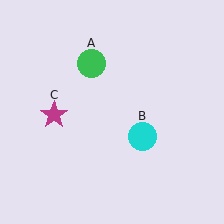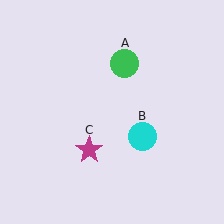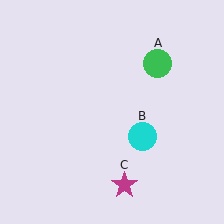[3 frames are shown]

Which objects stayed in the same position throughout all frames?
Cyan circle (object B) remained stationary.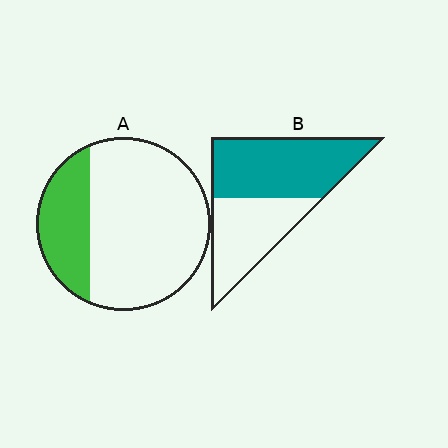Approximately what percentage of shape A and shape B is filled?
A is approximately 25% and B is approximately 60%.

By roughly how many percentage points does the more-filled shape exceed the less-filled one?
By roughly 30 percentage points (B over A).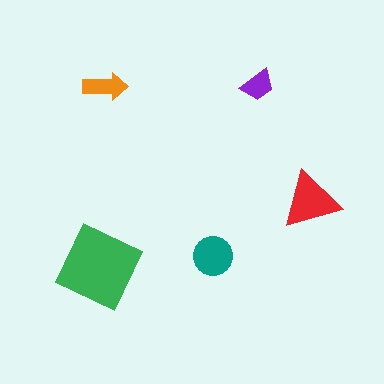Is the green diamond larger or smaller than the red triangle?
Larger.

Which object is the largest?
The green diamond.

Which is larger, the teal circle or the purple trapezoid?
The teal circle.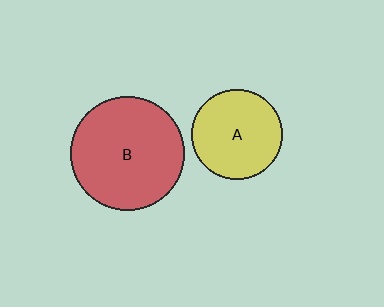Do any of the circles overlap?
No, none of the circles overlap.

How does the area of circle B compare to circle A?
Approximately 1.6 times.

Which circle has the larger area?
Circle B (red).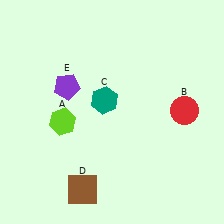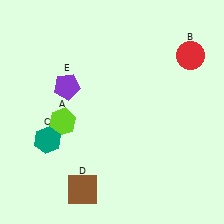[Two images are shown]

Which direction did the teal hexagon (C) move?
The teal hexagon (C) moved left.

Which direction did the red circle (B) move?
The red circle (B) moved up.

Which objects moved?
The objects that moved are: the red circle (B), the teal hexagon (C).